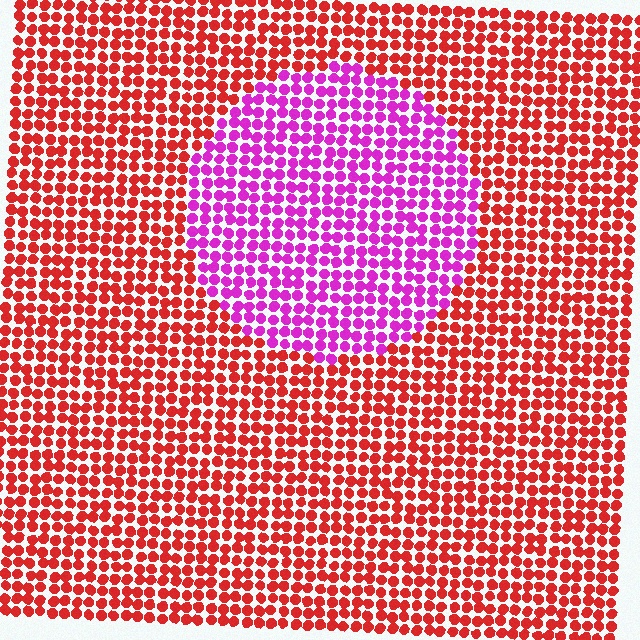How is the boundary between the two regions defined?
The boundary is defined purely by a slight shift in hue (about 56 degrees). Spacing, size, and orientation are identical on both sides.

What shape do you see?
I see a circle.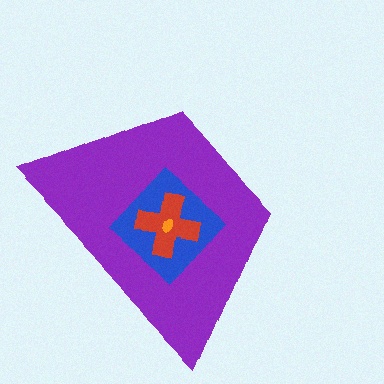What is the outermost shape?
The purple trapezoid.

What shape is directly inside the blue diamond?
The red cross.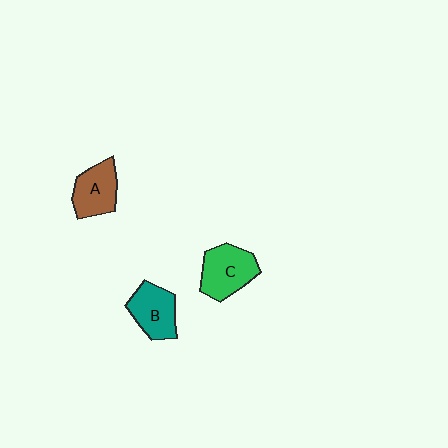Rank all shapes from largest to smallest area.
From largest to smallest: C (green), B (teal), A (brown).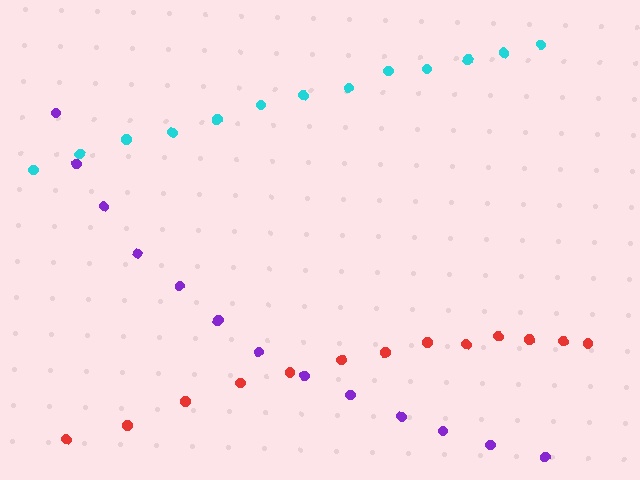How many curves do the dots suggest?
There are 3 distinct paths.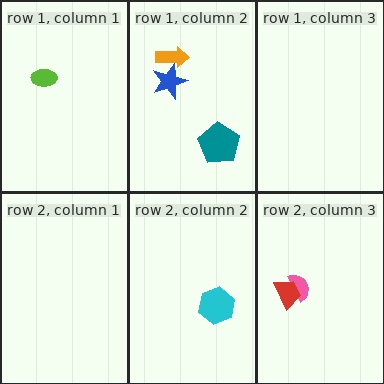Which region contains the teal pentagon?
The row 1, column 2 region.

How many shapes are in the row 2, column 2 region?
1.